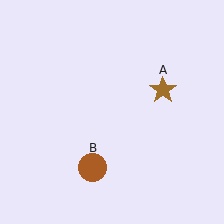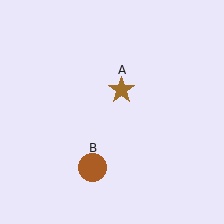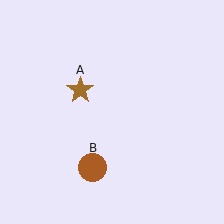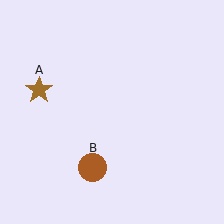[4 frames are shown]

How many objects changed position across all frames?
1 object changed position: brown star (object A).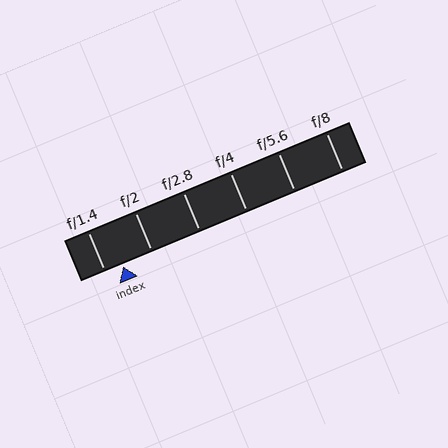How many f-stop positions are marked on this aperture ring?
There are 6 f-stop positions marked.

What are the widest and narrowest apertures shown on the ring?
The widest aperture shown is f/1.4 and the narrowest is f/8.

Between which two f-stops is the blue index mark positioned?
The index mark is between f/1.4 and f/2.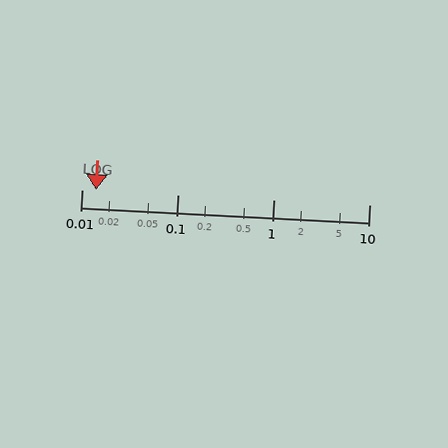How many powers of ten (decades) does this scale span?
The scale spans 3 decades, from 0.01 to 10.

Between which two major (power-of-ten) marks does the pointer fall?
The pointer is between 0.01 and 0.1.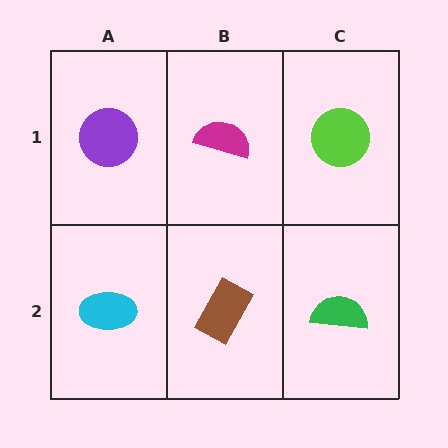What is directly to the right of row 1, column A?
A magenta semicircle.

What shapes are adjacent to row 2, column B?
A magenta semicircle (row 1, column B), a cyan ellipse (row 2, column A), a green semicircle (row 2, column C).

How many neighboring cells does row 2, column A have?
2.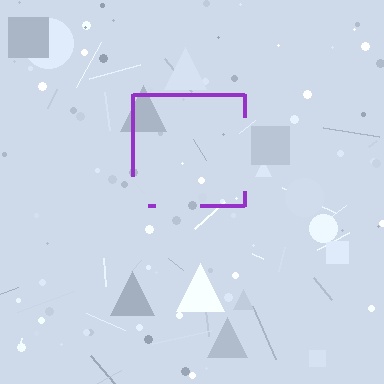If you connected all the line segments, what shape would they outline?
They would outline a square.